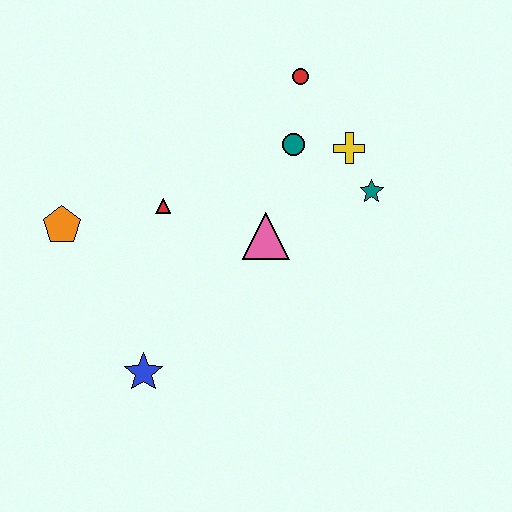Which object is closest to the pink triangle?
The teal circle is closest to the pink triangle.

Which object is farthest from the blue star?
The red circle is farthest from the blue star.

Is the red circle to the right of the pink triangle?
Yes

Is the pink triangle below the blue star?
No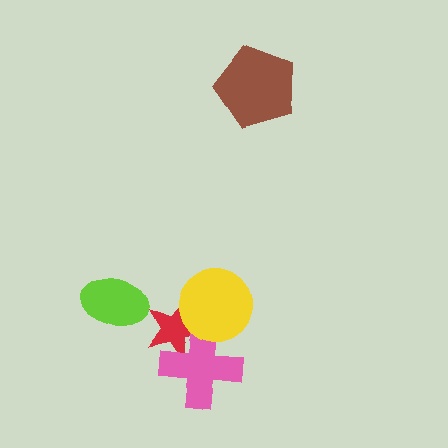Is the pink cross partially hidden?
Yes, it is partially covered by another shape.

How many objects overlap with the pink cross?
2 objects overlap with the pink cross.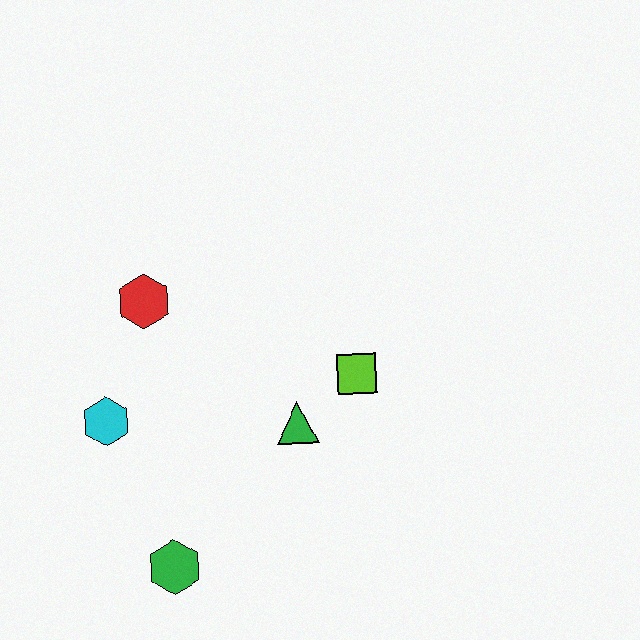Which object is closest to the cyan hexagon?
The red hexagon is closest to the cyan hexagon.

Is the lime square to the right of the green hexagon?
Yes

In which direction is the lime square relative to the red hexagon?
The lime square is to the right of the red hexagon.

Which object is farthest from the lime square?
The green hexagon is farthest from the lime square.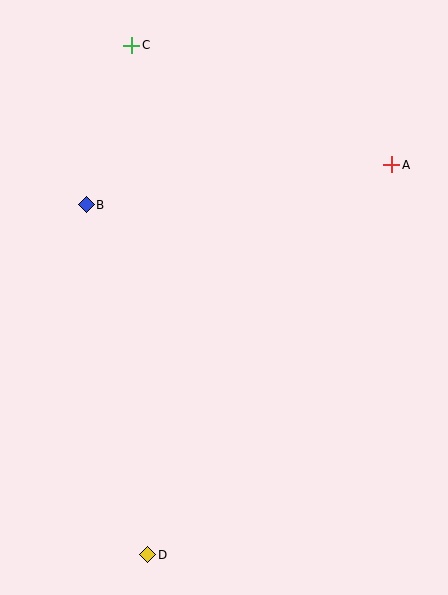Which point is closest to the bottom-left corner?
Point D is closest to the bottom-left corner.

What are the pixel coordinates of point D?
Point D is at (148, 555).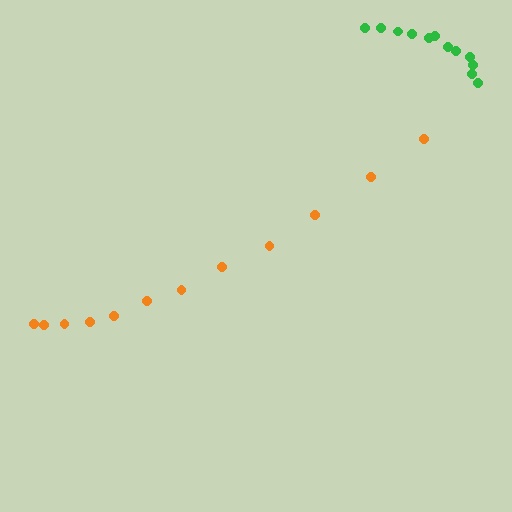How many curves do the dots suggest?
There are 2 distinct paths.